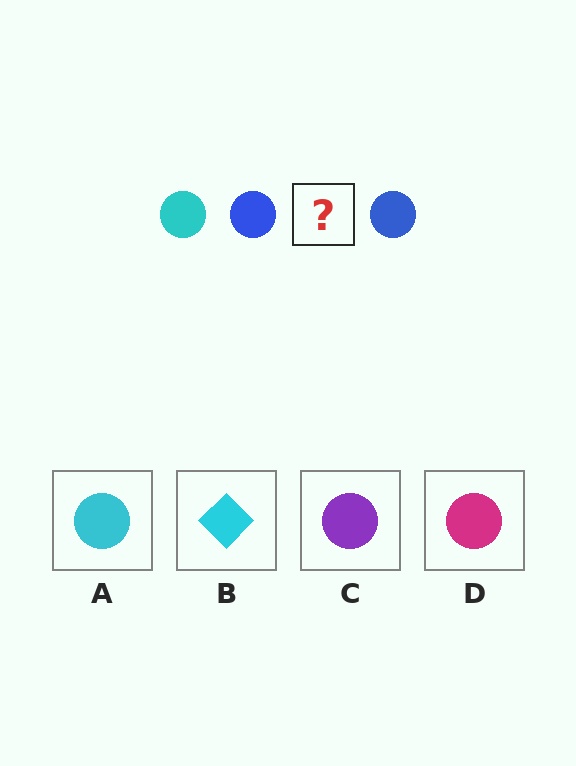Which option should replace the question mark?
Option A.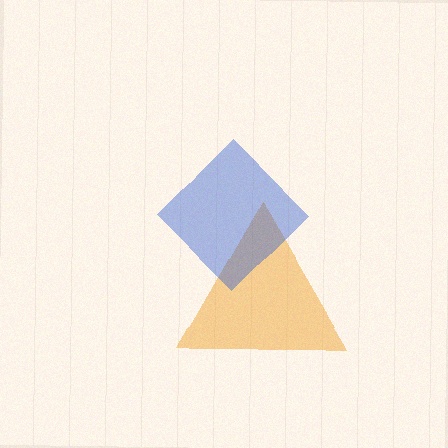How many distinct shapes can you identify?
There are 2 distinct shapes: an orange triangle, a blue diamond.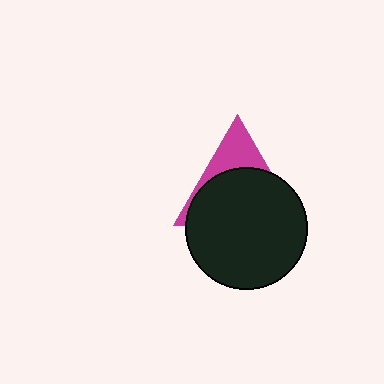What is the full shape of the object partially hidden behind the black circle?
The partially hidden object is a magenta triangle.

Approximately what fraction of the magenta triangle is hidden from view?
Roughly 69% of the magenta triangle is hidden behind the black circle.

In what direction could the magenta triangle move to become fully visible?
The magenta triangle could move up. That would shift it out from behind the black circle entirely.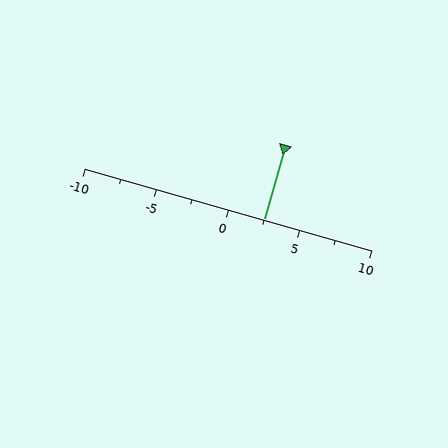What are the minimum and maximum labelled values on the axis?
The axis runs from -10 to 10.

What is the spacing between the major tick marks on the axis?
The major ticks are spaced 5 apart.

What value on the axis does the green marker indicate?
The marker indicates approximately 2.5.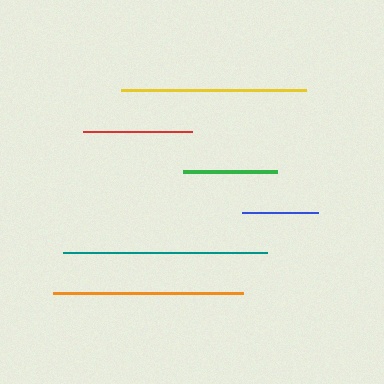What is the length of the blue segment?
The blue segment is approximately 76 pixels long.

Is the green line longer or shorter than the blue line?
The green line is longer than the blue line.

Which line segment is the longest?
The teal line is the longest at approximately 204 pixels.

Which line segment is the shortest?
The blue line is the shortest at approximately 76 pixels.